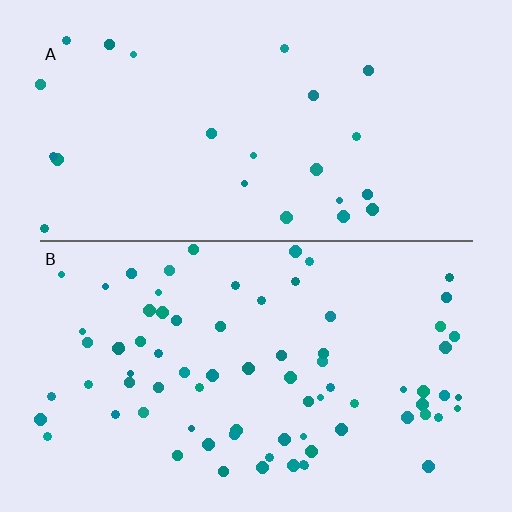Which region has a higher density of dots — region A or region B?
B (the bottom).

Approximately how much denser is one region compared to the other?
Approximately 3.1× — region B over region A.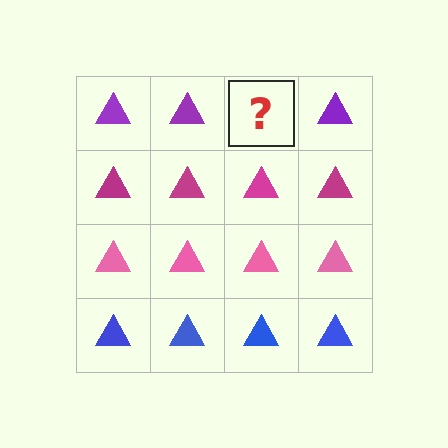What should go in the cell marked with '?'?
The missing cell should contain a purple triangle.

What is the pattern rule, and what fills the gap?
The rule is that each row has a consistent color. The gap should be filled with a purple triangle.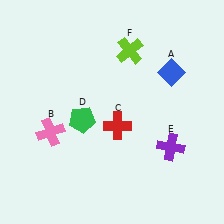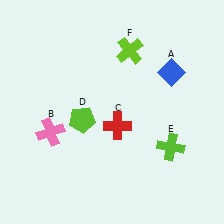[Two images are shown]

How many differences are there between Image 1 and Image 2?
There are 2 differences between the two images.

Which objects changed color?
D changed from green to lime. E changed from purple to lime.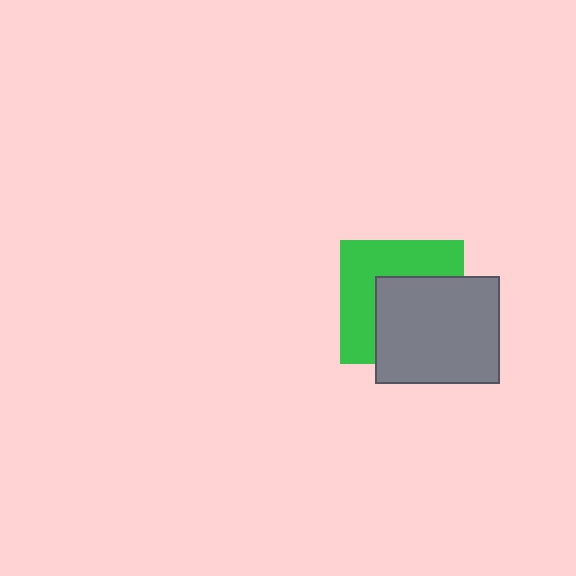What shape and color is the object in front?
The object in front is a gray rectangle.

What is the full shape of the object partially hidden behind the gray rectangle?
The partially hidden object is a green square.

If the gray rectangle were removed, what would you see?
You would see the complete green square.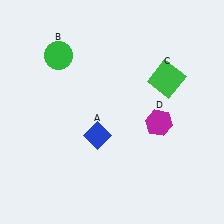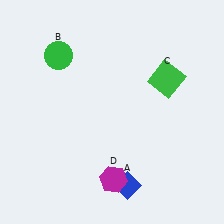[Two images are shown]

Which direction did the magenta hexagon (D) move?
The magenta hexagon (D) moved down.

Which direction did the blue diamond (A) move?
The blue diamond (A) moved down.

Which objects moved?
The objects that moved are: the blue diamond (A), the magenta hexagon (D).